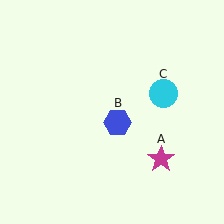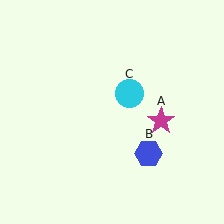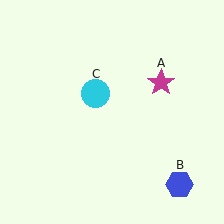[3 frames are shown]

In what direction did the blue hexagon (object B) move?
The blue hexagon (object B) moved down and to the right.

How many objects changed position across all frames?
3 objects changed position: magenta star (object A), blue hexagon (object B), cyan circle (object C).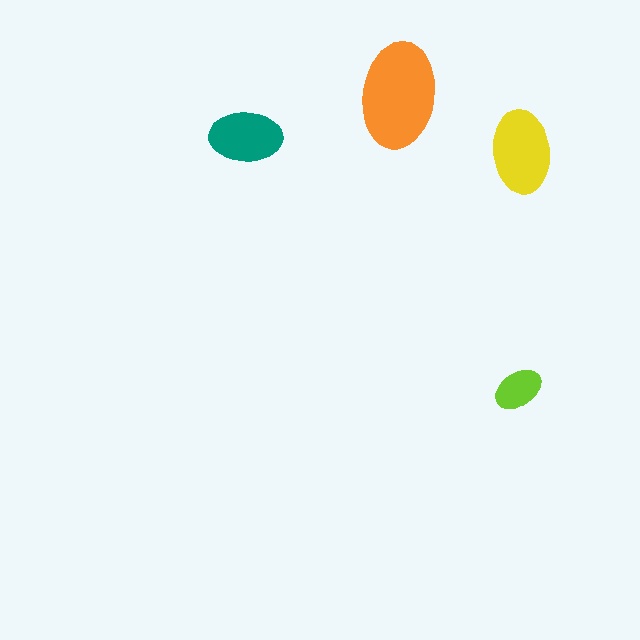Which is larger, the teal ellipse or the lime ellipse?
The teal one.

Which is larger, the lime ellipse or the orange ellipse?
The orange one.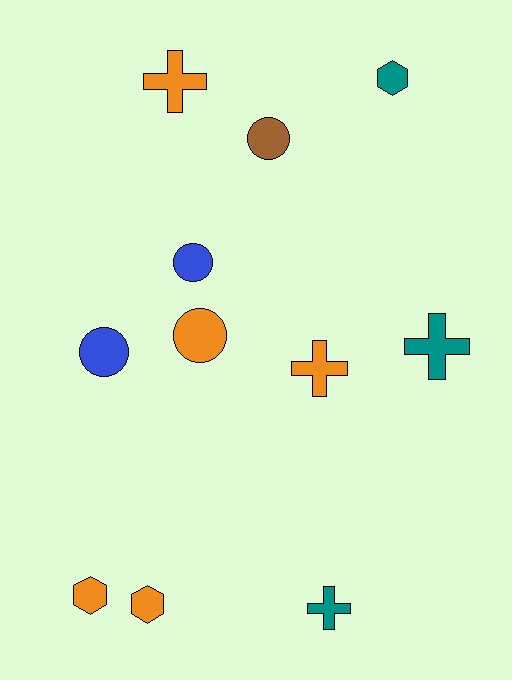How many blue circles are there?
There are 2 blue circles.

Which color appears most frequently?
Orange, with 5 objects.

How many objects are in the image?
There are 11 objects.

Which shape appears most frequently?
Circle, with 4 objects.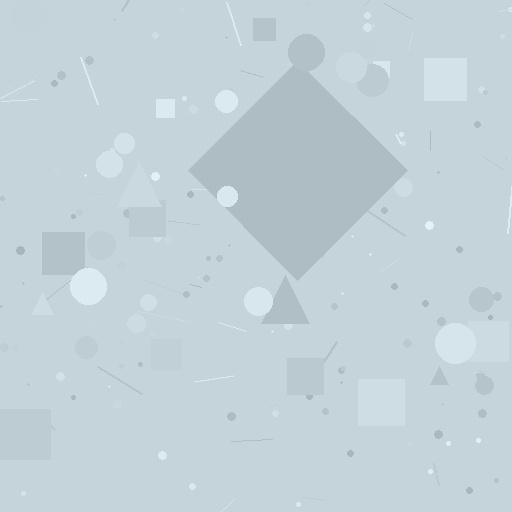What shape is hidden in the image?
A diamond is hidden in the image.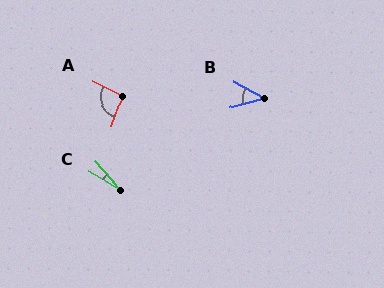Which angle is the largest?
A, at approximately 98 degrees.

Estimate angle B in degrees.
Approximately 43 degrees.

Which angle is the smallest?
C, at approximately 19 degrees.